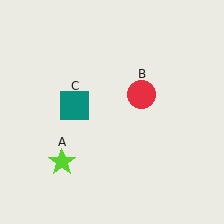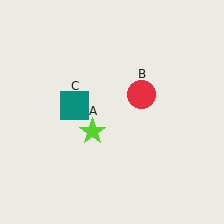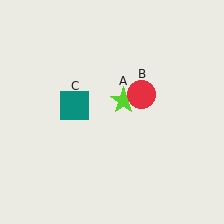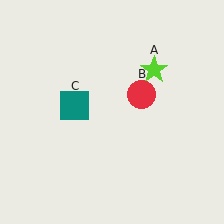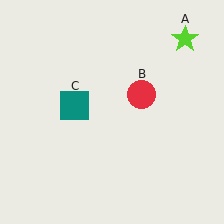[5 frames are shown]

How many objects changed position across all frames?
1 object changed position: lime star (object A).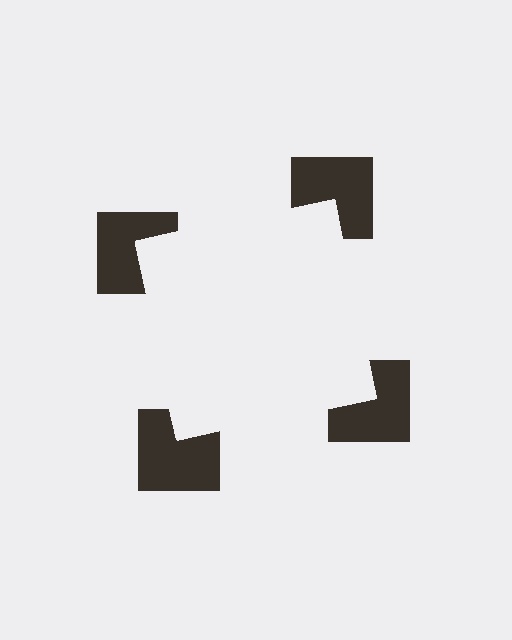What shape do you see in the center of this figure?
An illusory square — its edges are inferred from the aligned wedge cuts in the notched squares, not physically drawn.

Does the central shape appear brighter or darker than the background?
It typically appears slightly brighter than the background, even though no actual brightness change is drawn.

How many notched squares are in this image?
There are 4 — one at each vertex of the illusory square.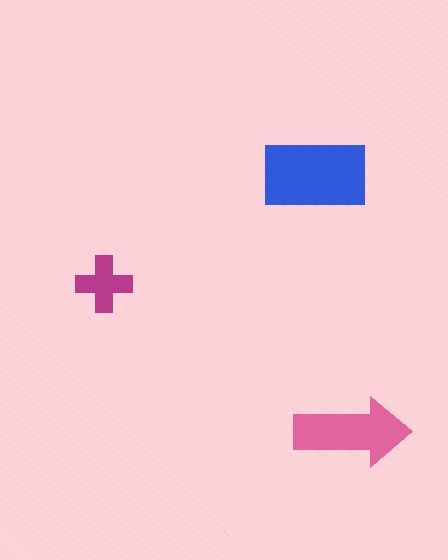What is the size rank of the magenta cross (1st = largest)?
3rd.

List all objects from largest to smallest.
The blue rectangle, the pink arrow, the magenta cross.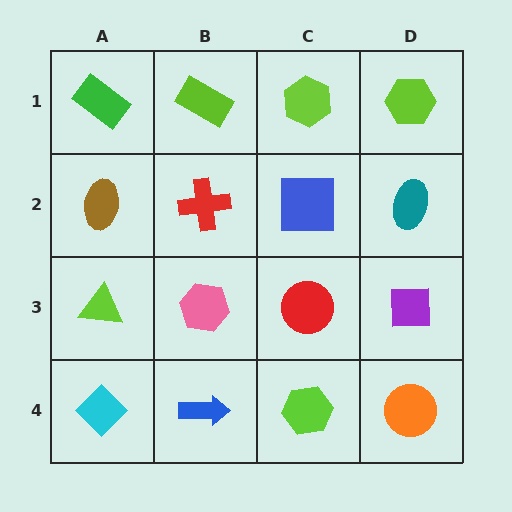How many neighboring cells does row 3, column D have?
3.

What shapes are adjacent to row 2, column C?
A lime hexagon (row 1, column C), a red circle (row 3, column C), a red cross (row 2, column B), a teal ellipse (row 2, column D).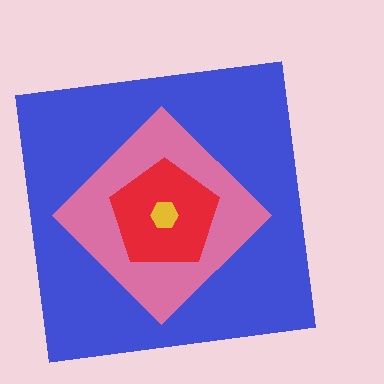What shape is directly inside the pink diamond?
The red pentagon.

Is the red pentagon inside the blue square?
Yes.